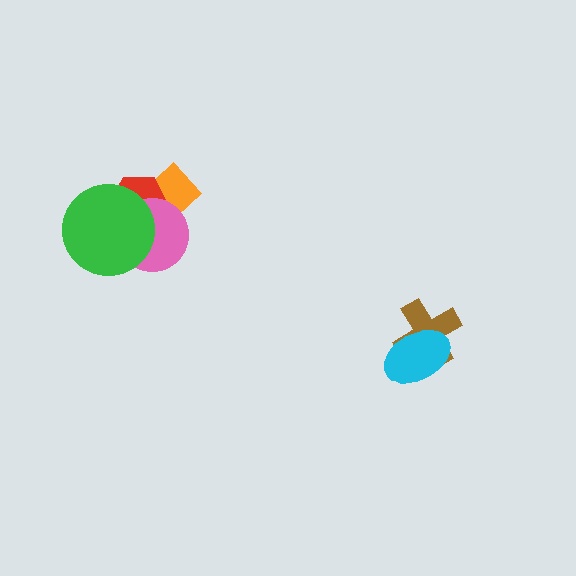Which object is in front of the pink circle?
The green circle is in front of the pink circle.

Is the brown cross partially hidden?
Yes, it is partially covered by another shape.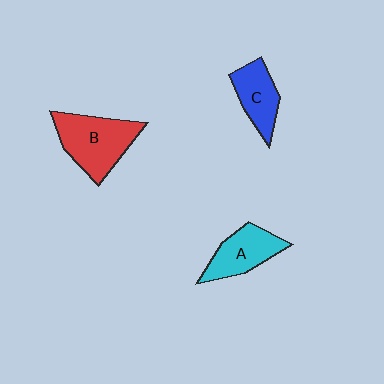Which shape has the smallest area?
Shape C (blue).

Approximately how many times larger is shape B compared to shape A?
Approximately 1.4 times.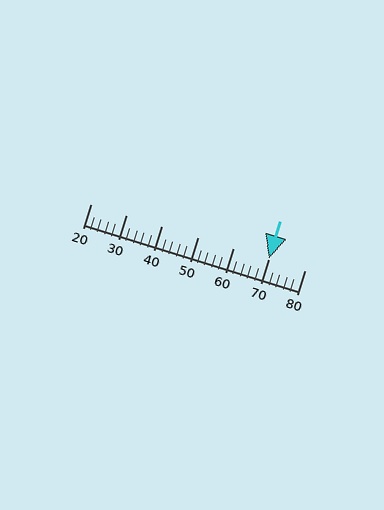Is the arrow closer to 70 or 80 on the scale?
The arrow is closer to 70.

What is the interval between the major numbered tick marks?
The major tick marks are spaced 10 units apart.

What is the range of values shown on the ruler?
The ruler shows values from 20 to 80.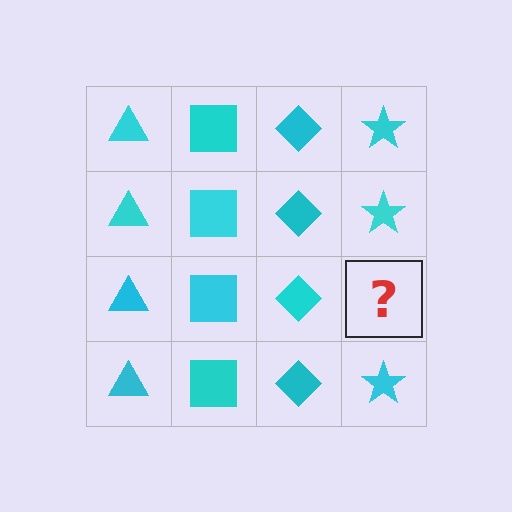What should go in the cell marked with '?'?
The missing cell should contain a cyan star.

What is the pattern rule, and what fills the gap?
The rule is that each column has a consistent shape. The gap should be filled with a cyan star.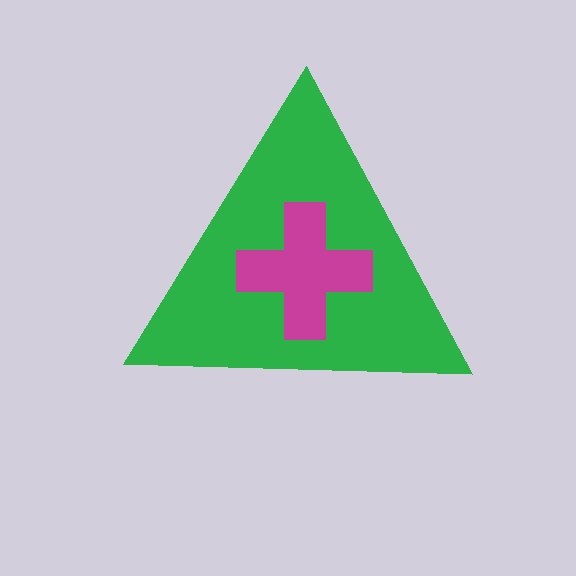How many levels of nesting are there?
2.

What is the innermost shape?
The magenta cross.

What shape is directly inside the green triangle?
The magenta cross.